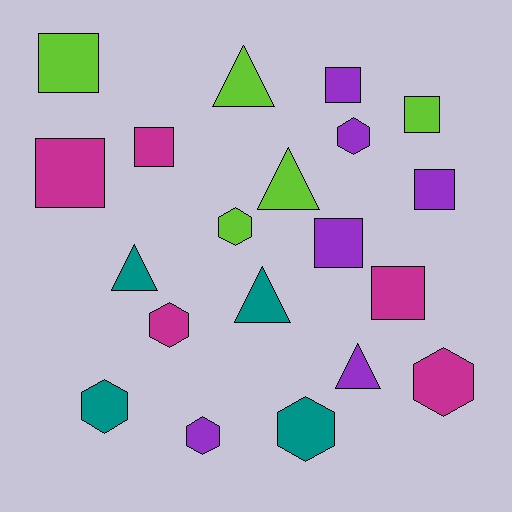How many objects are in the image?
There are 20 objects.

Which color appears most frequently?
Purple, with 6 objects.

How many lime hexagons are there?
There is 1 lime hexagon.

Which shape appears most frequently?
Square, with 8 objects.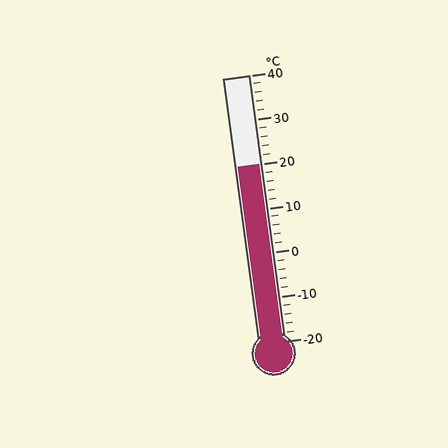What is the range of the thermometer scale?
The thermometer scale ranges from -20°C to 40°C.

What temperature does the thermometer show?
The thermometer shows approximately 20°C.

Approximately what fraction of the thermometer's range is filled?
The thermometer is filled to approximately 65% of its range.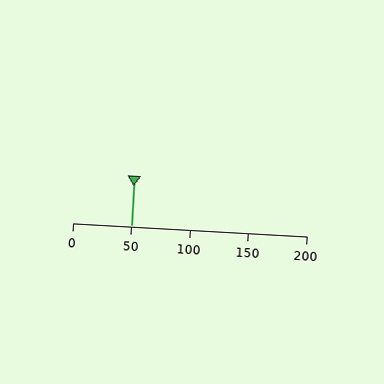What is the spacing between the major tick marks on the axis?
The major ticks are spaced 50 apart.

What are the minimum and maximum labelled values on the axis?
The axis runs from 0 to 200.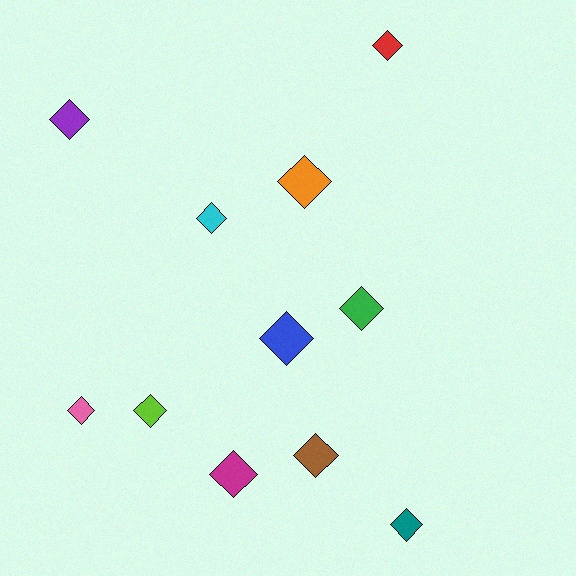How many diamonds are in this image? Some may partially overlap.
There are 11 diamonds.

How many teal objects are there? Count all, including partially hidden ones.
There is 1 teal object.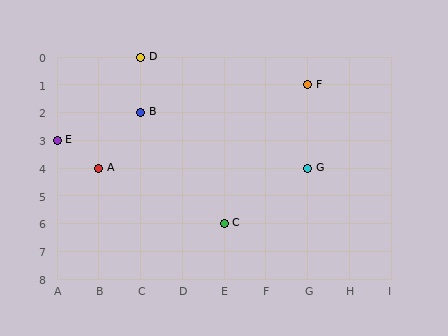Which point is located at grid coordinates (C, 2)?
Point B is at (C, 2).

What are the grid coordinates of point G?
Point G is at grid coordinates (G, 4).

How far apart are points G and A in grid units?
Points G and A are 5 columns apart.